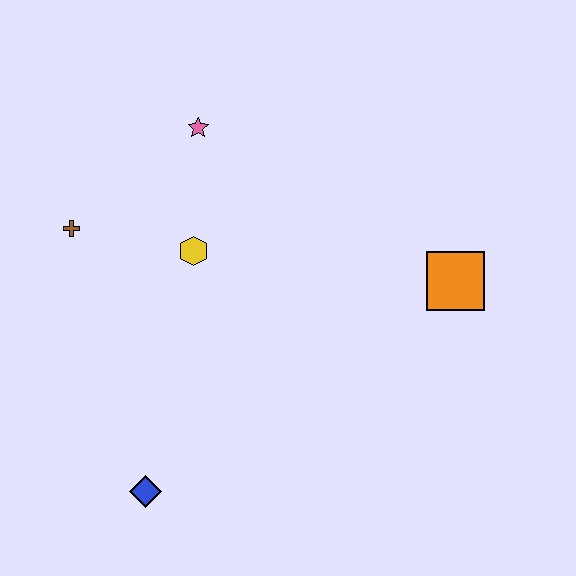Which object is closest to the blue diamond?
The yellow hexagon is closest to the blue diamond.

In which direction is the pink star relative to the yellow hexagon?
The pink star is above the yellow hexagon.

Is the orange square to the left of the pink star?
No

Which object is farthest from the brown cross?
The orange square is farthest from the brown cross.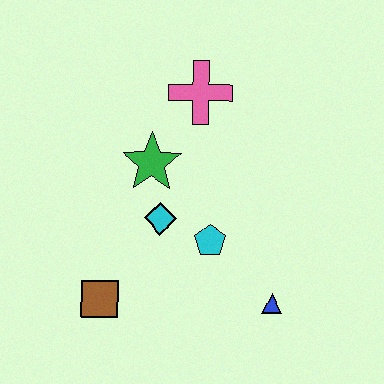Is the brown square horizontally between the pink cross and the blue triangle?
No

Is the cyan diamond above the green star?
No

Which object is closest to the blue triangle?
The cyan pentagon is closest to the blue triangle.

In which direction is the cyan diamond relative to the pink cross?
The cyan diamond is below the pink cross.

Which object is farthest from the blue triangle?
The pink cross is farthest from the blue triangle.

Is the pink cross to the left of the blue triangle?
Yes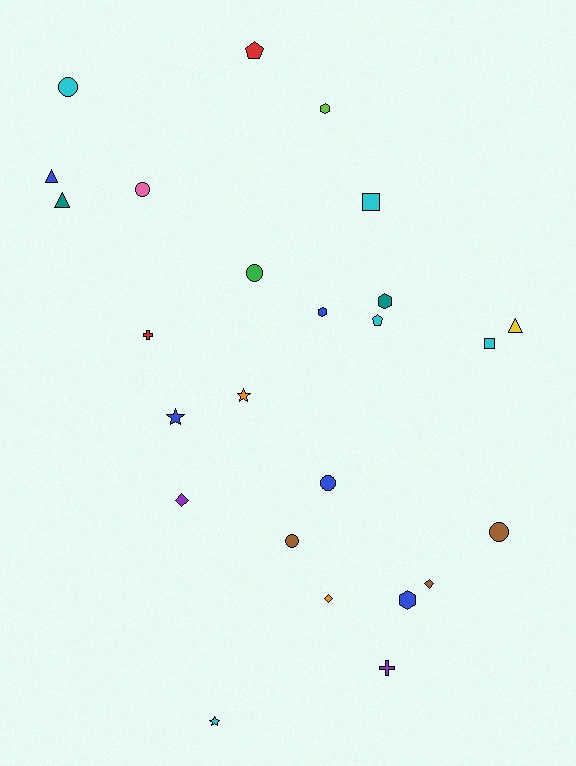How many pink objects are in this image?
There is 1 pink object.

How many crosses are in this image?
There are 2 crosses.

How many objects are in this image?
There are 25 objects.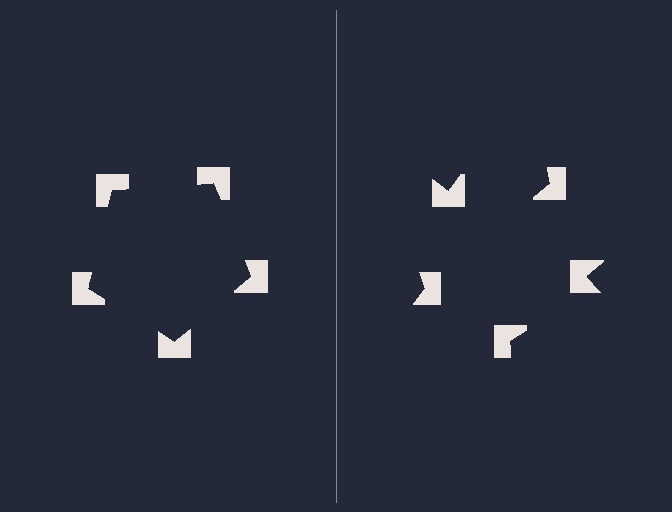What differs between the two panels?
The notched squares are positioned identically on both sides; only the wedge orientations differ. On the left they align to a pentagon; on the right they are misaligned.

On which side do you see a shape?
An illusory pentagon appears on the left side. On the right side the wedge cuts are rotated, so no coherent shape forms.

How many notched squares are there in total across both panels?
10 — 5 on each side.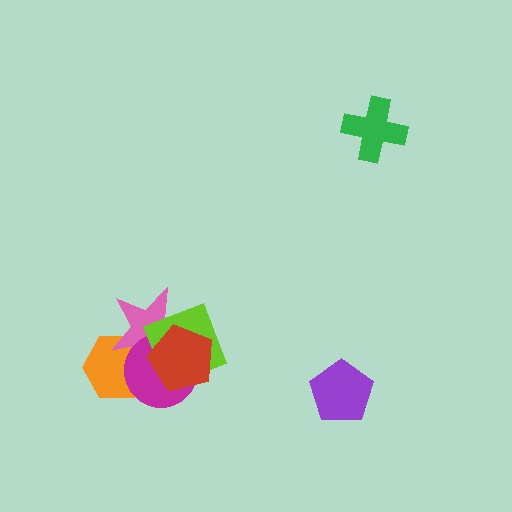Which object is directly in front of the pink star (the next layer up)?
The magenta circle is directly in front of the pink star.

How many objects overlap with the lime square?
3 objects overlap with the lime square.